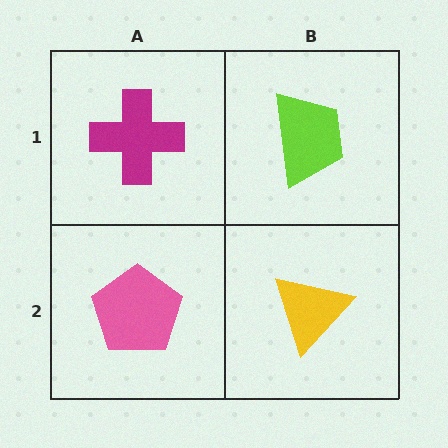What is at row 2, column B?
A yellow triangle.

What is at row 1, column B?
A lime trapezoid.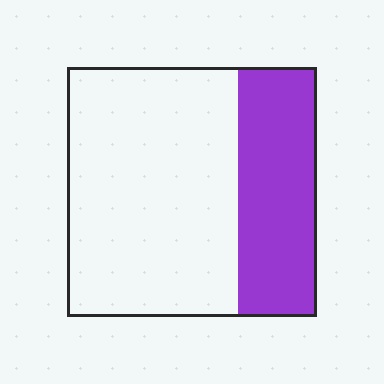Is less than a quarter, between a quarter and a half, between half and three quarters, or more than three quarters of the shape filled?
Between a quarter and a half.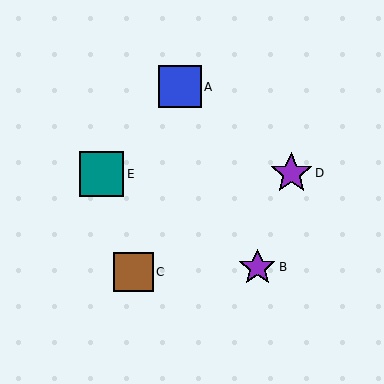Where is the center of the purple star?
The center of the purple star is at (291, 173).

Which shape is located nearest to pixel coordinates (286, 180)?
The purple star (labeled D) at (291, 173) is nearest to that location.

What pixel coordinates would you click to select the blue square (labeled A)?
Click at (180, 87) to select the blue square A.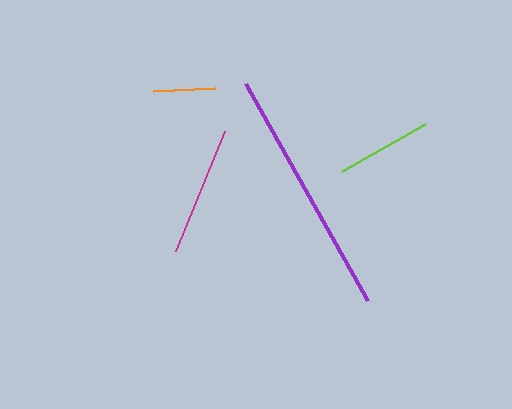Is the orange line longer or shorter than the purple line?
The purple line is longer than the orange line.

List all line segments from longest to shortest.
From longest to shortest: purple, magenta, lime, orange.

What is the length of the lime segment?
The lime segment is approximately 96 pixels long.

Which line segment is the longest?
The purple line is the longest at approximately 248 pixels.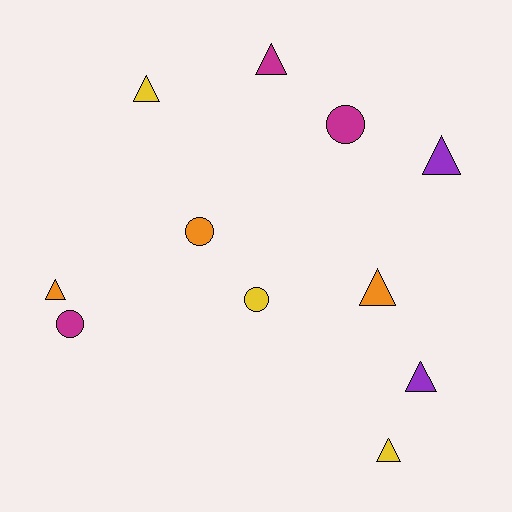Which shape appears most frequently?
Triangle, with 7 objects.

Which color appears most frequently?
Orange, with 3 objects.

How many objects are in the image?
There are 11 objects.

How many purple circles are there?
There are no purple circles.